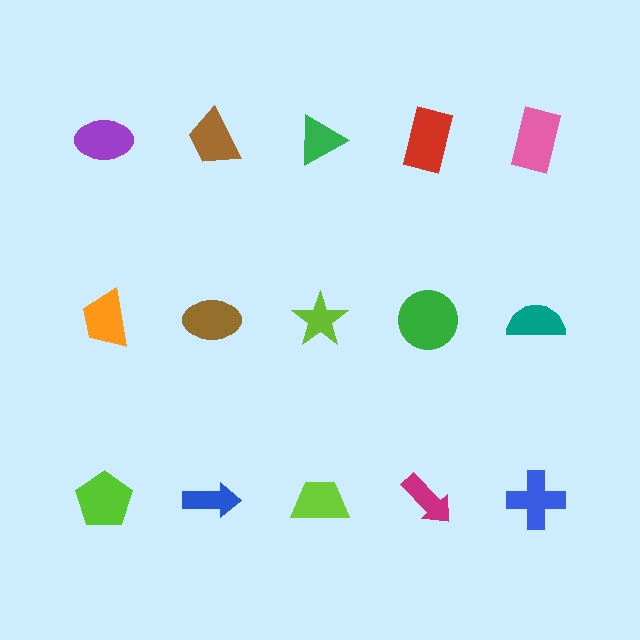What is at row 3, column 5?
A blue cross.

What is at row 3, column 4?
A magenta arrow.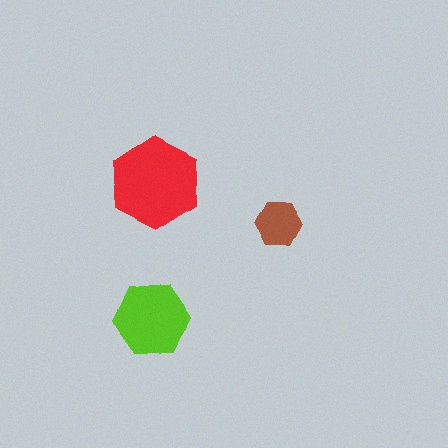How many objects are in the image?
There are 3 objects in the image.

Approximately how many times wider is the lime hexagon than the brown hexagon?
About 1.5 times wider.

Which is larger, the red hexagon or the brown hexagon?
The red one.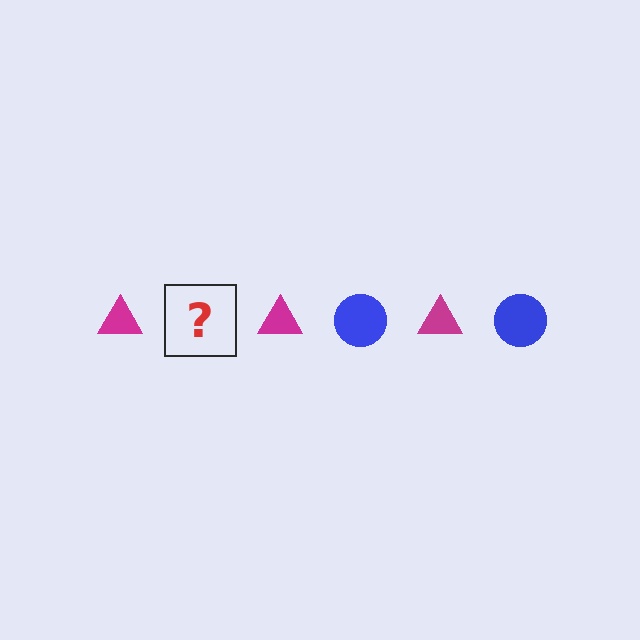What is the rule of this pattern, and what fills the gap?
The rule is that the pattern alternates between magenta triangle and blue circle. The gap should be filled with a blue circle.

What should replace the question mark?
The question mark should be replaced with a blue circle.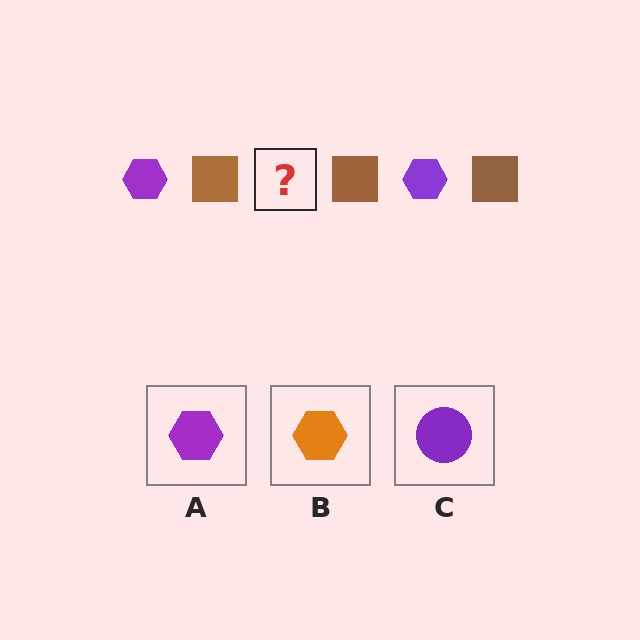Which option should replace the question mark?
Option A.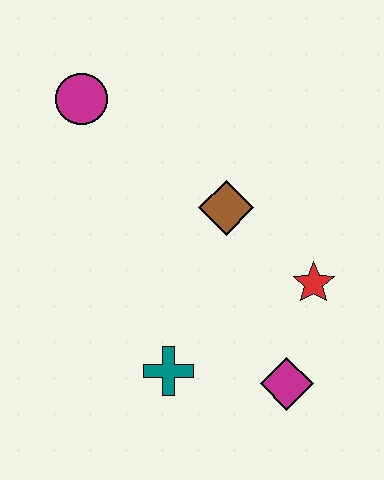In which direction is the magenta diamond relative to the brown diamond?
The magenta diamond is below the brown diamond.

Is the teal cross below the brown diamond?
Yes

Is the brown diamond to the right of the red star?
No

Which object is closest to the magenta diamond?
The red star is closest to the magenta diamond.